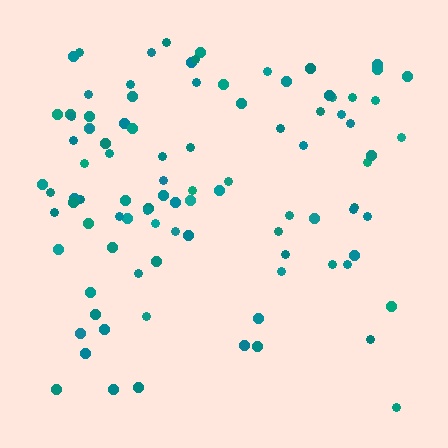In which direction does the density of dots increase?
From bottom to top, with the top side densest.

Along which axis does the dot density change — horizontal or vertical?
Vertical.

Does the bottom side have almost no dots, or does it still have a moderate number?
Still a moderate number, just noticeably fewer than the top.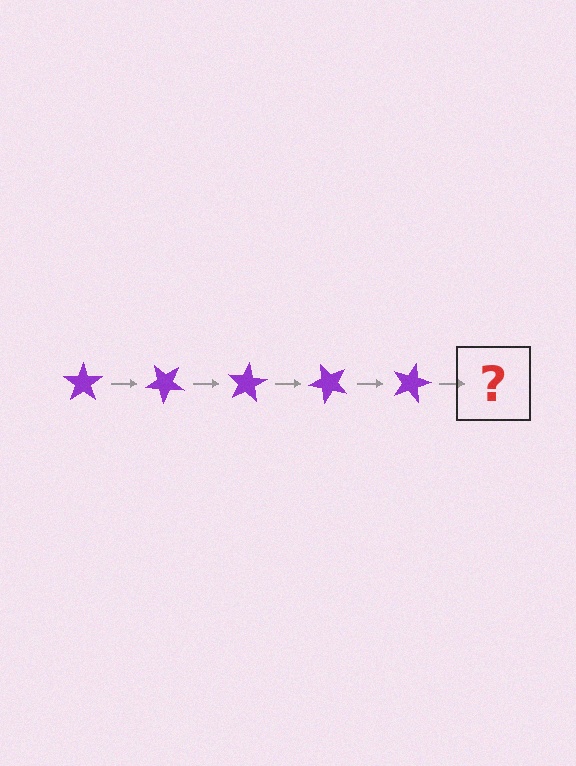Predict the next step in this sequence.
The next step is a purple star rotated 200 degrees.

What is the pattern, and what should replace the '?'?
The pattern is that the star rotates 40 degrees each step. The '?' should be a purple star rotated 200 degrees.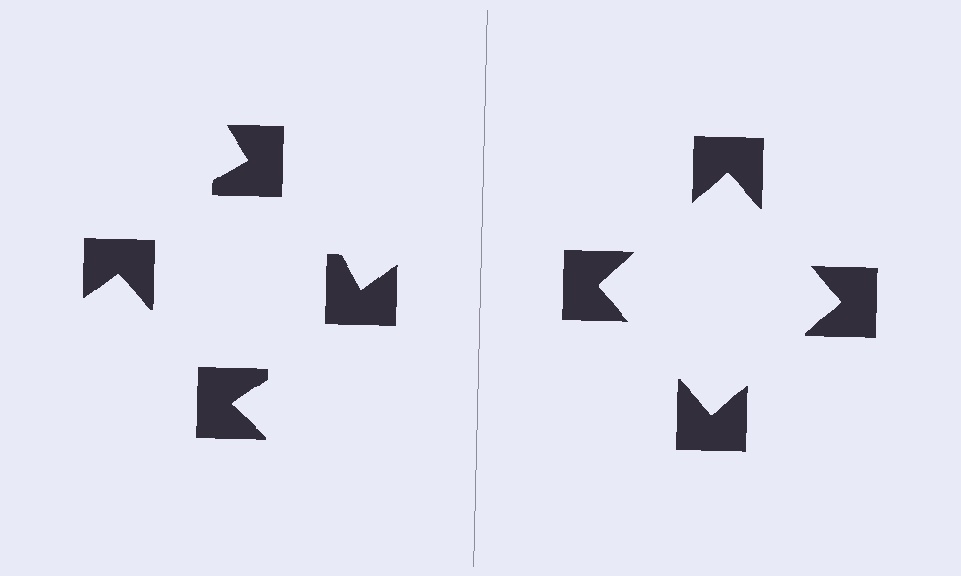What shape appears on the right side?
An illusory square.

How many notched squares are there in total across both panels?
8 — 4 on each side.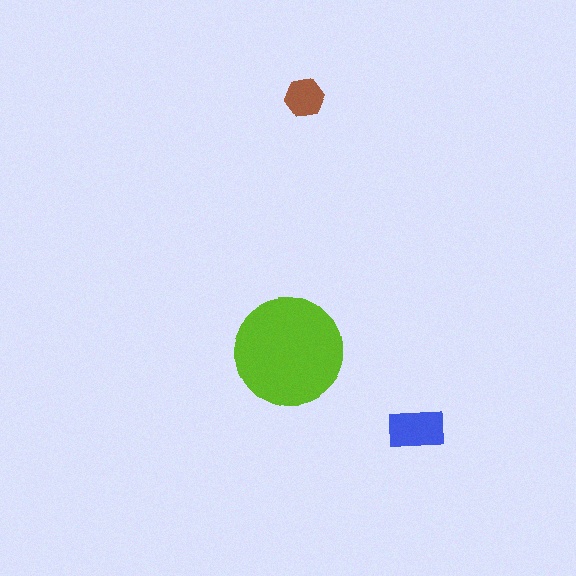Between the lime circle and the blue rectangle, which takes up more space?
The lime circle.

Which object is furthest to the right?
The blue rectangle is rightmost.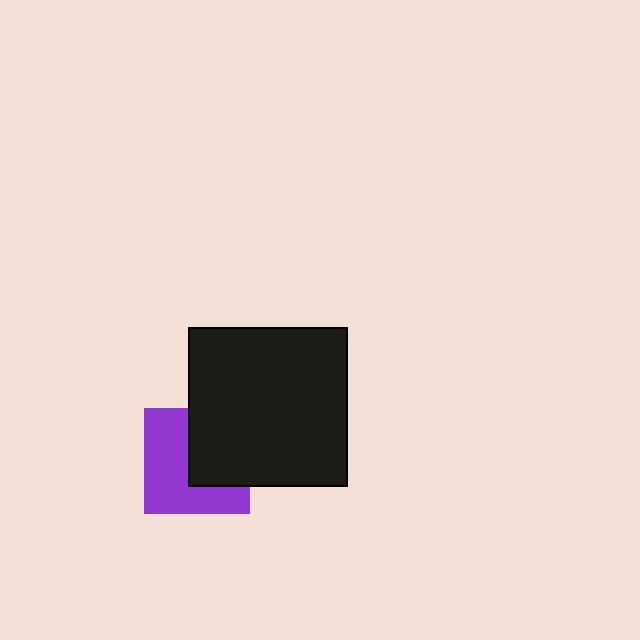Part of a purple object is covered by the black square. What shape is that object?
It is a square.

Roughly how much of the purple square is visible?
About half of it is visible (roughly 56%).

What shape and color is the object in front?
The object in front is a black square.